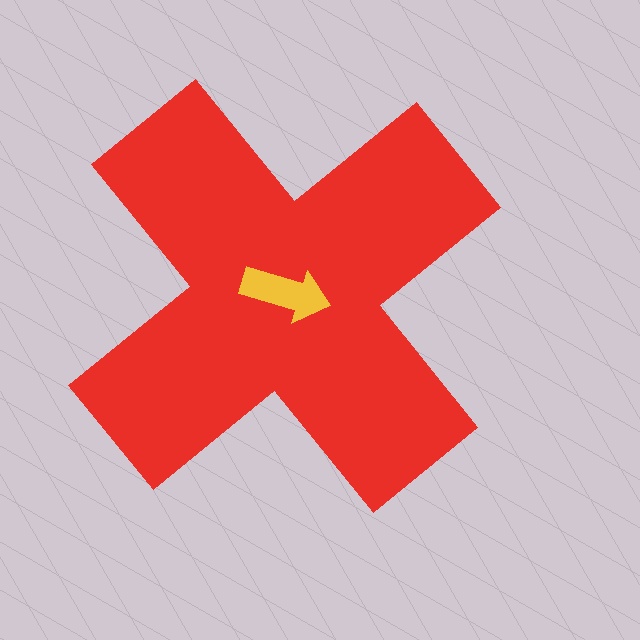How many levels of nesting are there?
2.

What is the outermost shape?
The red cross.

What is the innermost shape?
The yellow arrow.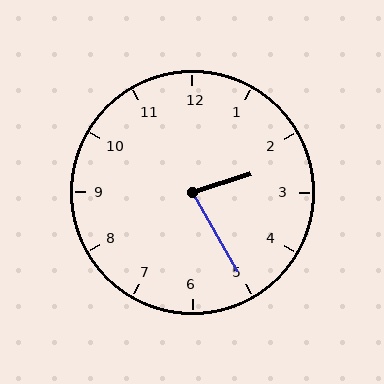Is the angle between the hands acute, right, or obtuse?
It is acute.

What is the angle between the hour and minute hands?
Approximately 78 degrees.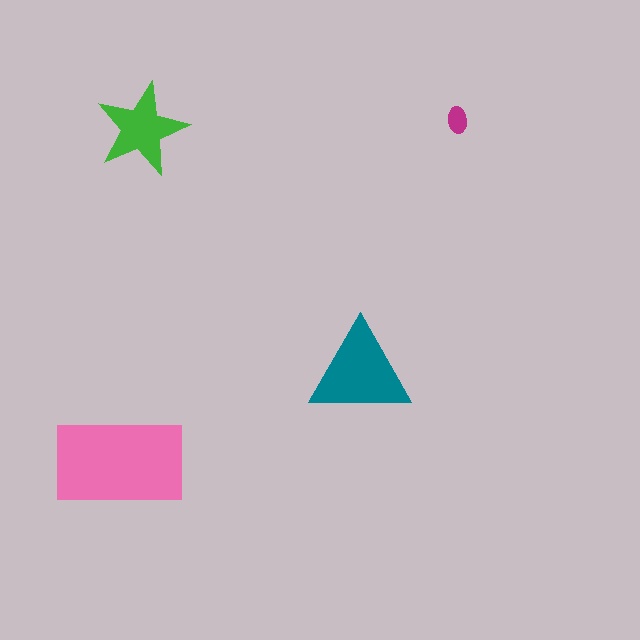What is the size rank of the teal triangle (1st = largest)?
2nd.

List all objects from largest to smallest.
The pink rectangle, the teal triangle, the green star, the magenta ellipse.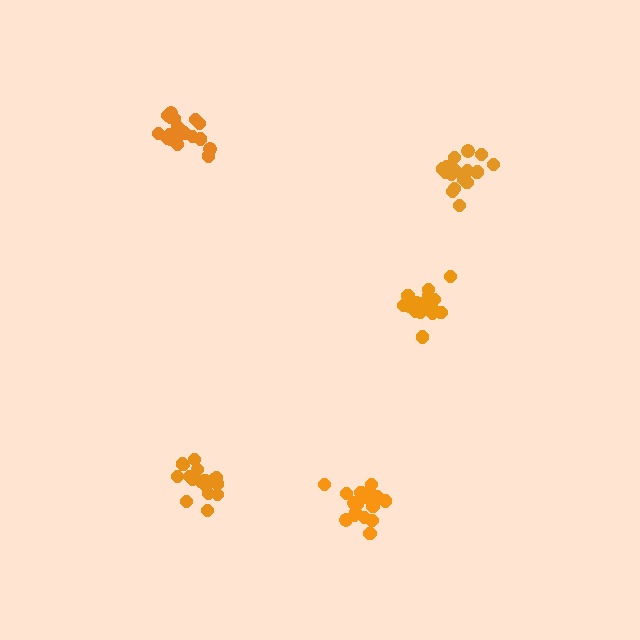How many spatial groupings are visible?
There are 5 spatial groupings.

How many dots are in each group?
Group 1: 17 dots, Group 2: 19 dots, Group 3: 19 dots, Group 4: 17 dots, Group 5: 18 dots (90 total).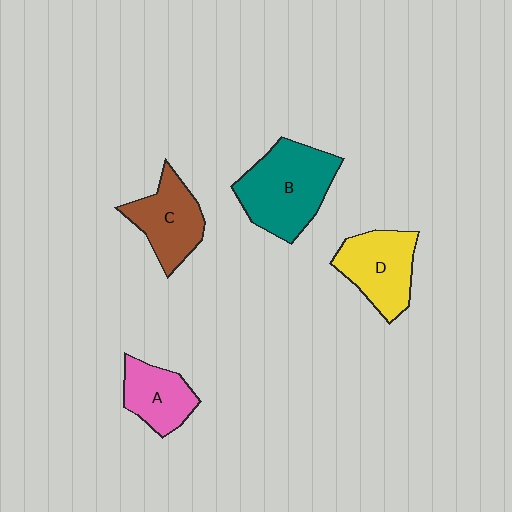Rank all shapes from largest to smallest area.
From largest to smallest: B (teal), D (yellow), C (brown), A (pink).